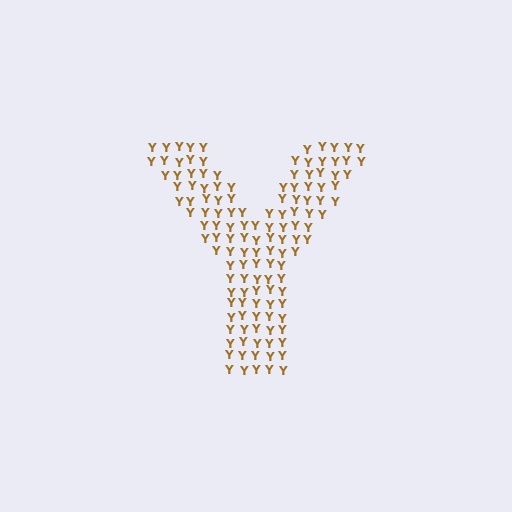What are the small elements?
The small elements are letter Y's.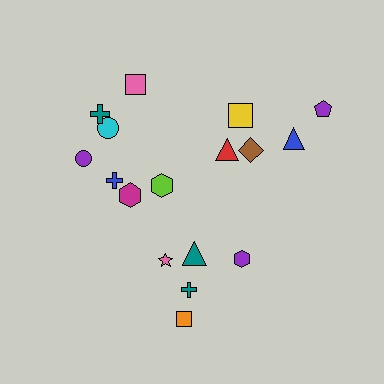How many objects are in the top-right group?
There are 5 objects.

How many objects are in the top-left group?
There are 7 objects.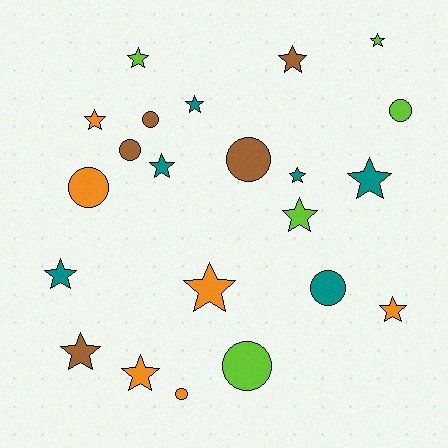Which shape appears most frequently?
Star, with 14 objects.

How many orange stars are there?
There are 4 orange stars.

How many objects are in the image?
There are 22 objects.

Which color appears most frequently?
Orange, with 6 objects.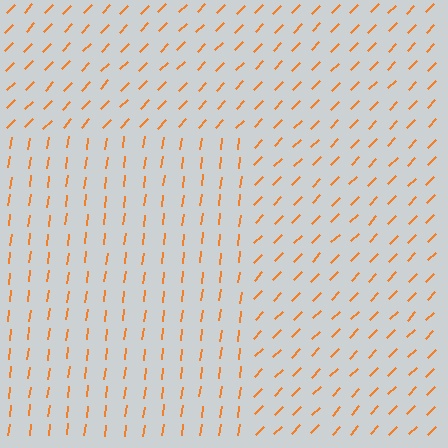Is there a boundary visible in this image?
Yes, there is a texture boundary formed by a change in line orientation.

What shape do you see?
I see a rectangle.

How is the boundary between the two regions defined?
The boundary is defined purely by a change in line orientation (approximately 37 degrees difference). All lines are the same color and thickness.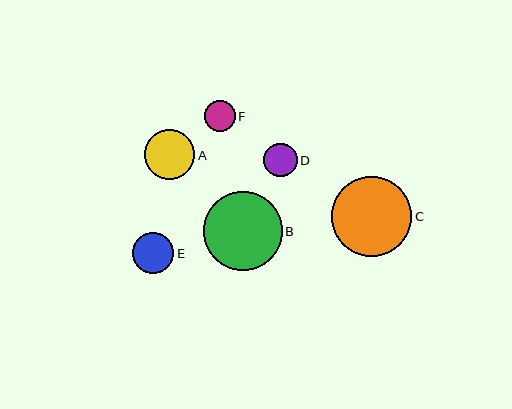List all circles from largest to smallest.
From largest to smallest: C, B, A, E, D, F.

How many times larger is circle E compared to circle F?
Circle E is approximately 1.3 times the size of circle F.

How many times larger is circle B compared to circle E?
Circle B is approximately 1.9 times the size of circle E.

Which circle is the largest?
Circle C is the largest with a size of approximately 80 pixels.